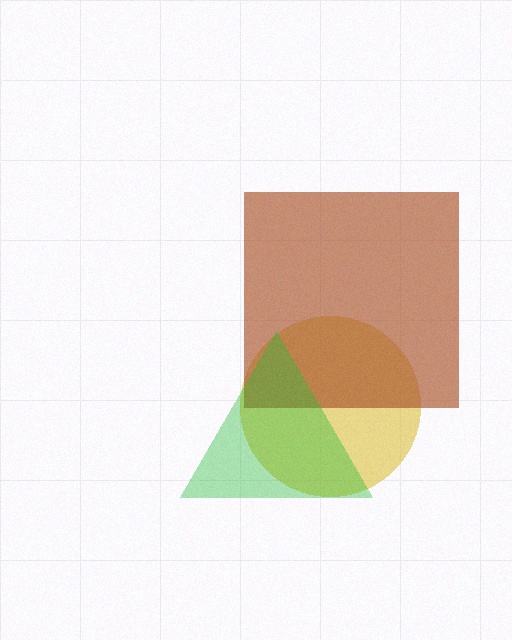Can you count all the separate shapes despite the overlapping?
Yes, there are 3 separate shapes.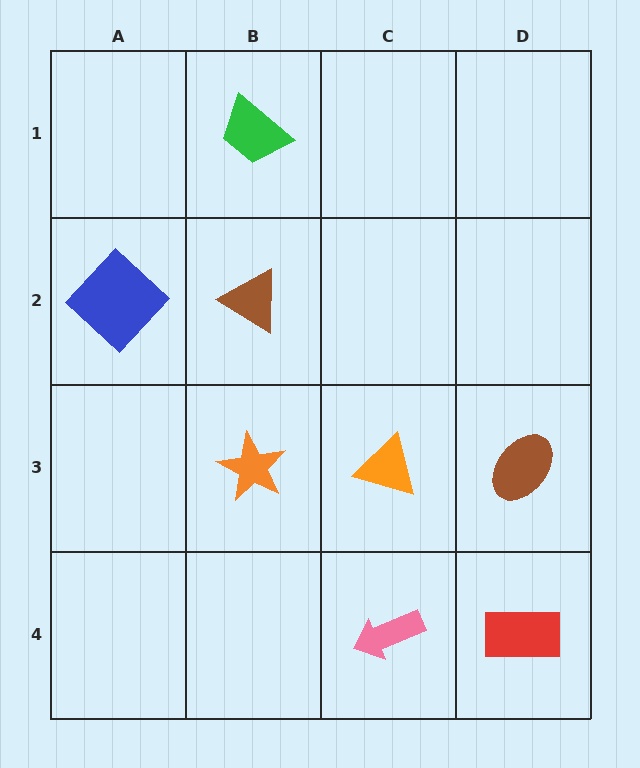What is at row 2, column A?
A blue diamond.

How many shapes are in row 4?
2 shapes.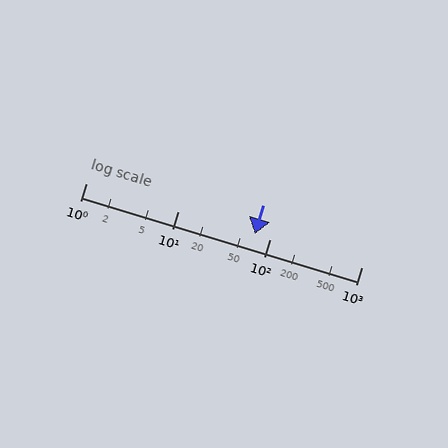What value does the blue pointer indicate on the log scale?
The pointer indicates approximately 69.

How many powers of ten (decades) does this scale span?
The scale spans 3 decades, from 1 to 1000.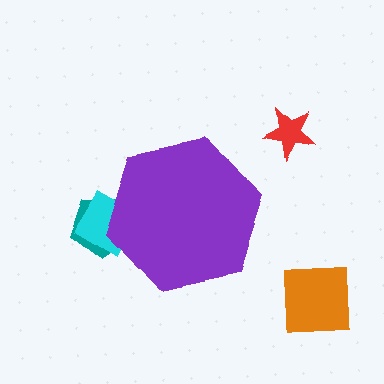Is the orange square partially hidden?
No, the orange square is fully visible.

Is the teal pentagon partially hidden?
Yes, the teal pentagon is partially hidden behind the purple hexagon.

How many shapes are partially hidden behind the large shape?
2 shapes are partially hidden.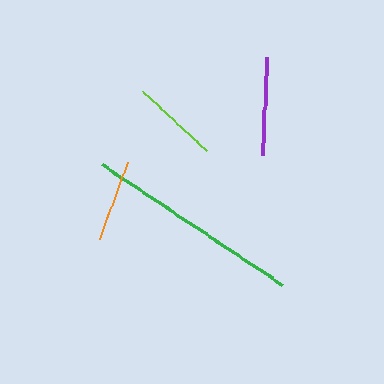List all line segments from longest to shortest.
From longest to shortest: green, purple, lime, orange.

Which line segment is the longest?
The green line is the longest at approximately 217 pixels.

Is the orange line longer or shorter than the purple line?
The purple line is longer than the orange line.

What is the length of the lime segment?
The lime segment is approximately 88 pixels long.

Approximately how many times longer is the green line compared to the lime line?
The green line is approximately 2.5 times the length of the lime line.